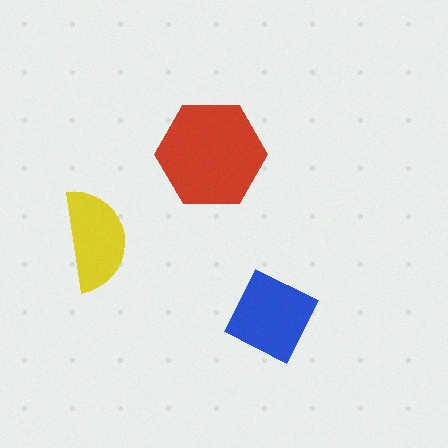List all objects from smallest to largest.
The yellow semicircle, the blue square, the red hexagon.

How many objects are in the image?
There are 3 objects in the image.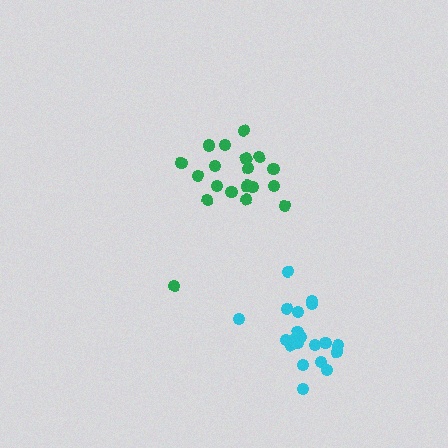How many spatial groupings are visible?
There are 2 spatial groupings.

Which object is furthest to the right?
The cyan cluster is rightmost.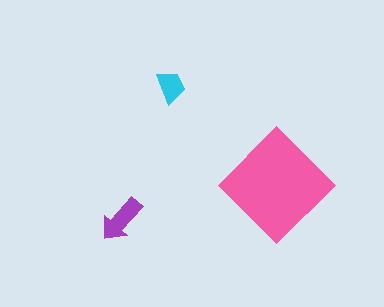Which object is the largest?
The pink diamond.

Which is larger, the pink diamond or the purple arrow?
The pink diamond.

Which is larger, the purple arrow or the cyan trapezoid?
The purple arrow.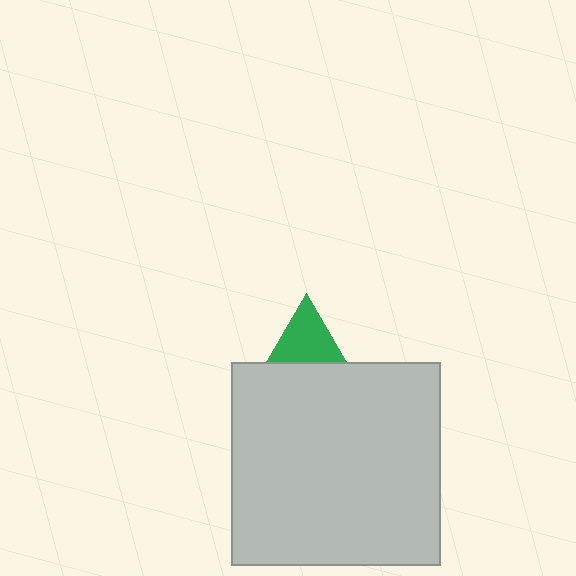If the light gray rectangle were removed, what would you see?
You would see the complete green triangle.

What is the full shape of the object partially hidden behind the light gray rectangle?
The partially hidden object is a green triangle.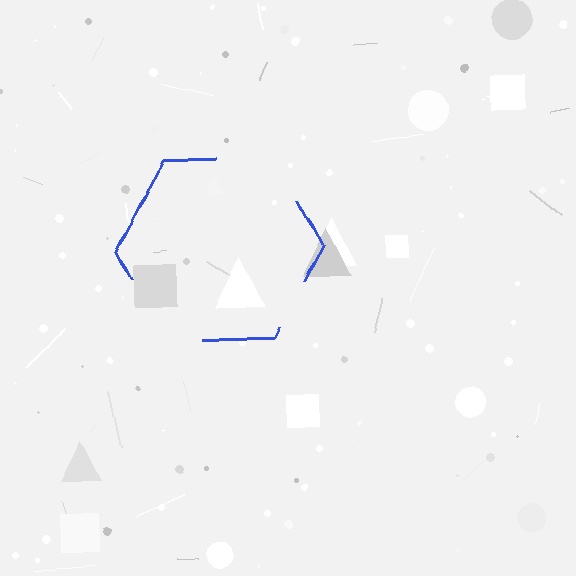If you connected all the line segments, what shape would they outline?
They would outline a hexagon.